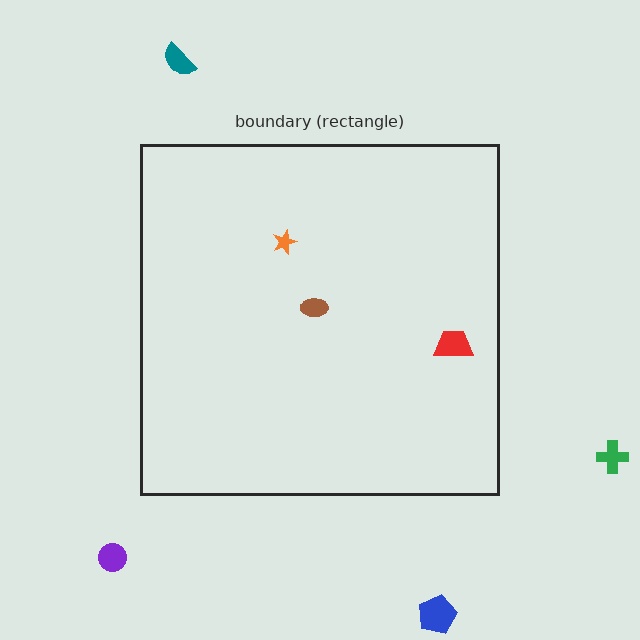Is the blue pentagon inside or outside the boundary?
Outside.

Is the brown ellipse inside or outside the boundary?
Inside.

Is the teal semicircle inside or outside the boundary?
Outside.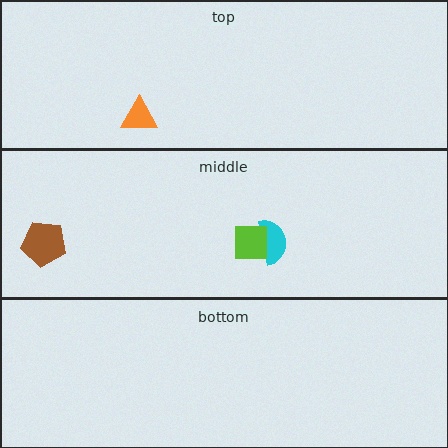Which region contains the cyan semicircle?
The middle region.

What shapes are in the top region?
The orange triangle.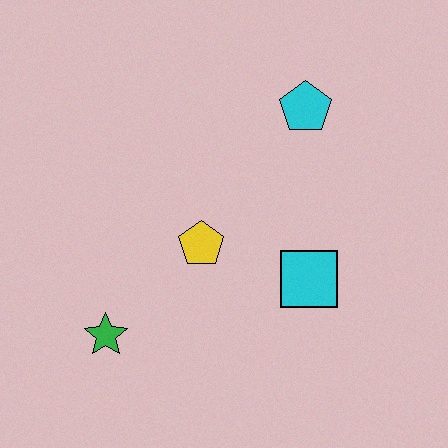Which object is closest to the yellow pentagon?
The cyan square is closest to the yellow pentagon.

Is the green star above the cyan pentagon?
No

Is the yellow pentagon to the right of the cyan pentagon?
No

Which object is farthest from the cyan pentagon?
The green star is farthest from the cyan pentagon.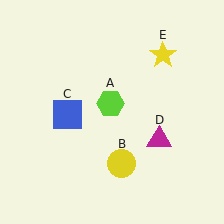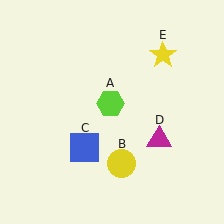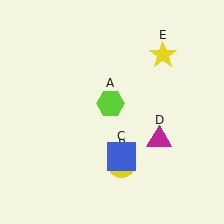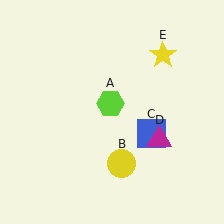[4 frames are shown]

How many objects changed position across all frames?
1 object changed position: blue square (object C).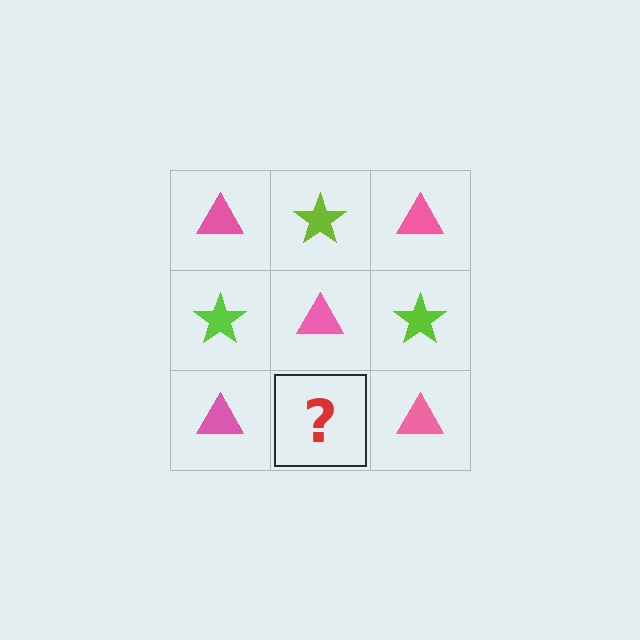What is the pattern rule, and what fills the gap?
The rule is that it alternates pink triangle and lime star in a checkerboard pattern. The gap should be filled with a lime star.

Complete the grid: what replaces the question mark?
The question mark should be replaced with a lime star.